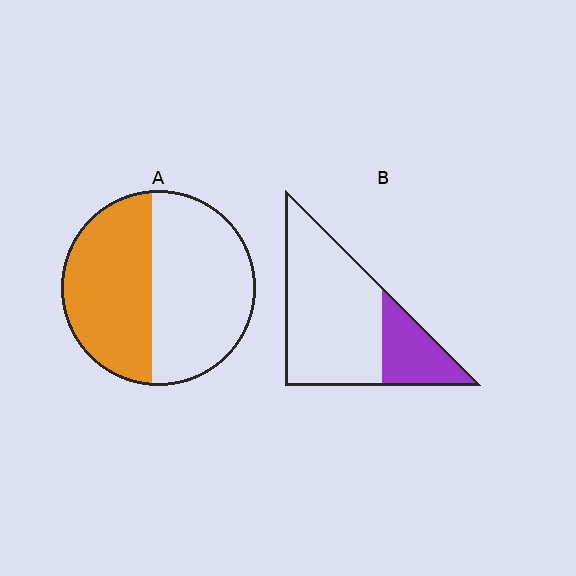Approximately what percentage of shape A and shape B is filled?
A is approximately 45% and B is approximately 25%.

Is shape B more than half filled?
No.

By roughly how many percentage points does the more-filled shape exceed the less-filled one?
By roughly 20 percentage points (A over B).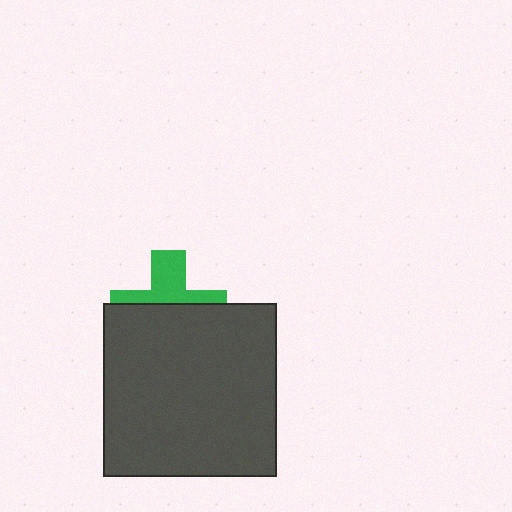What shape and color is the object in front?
The object in front is a dark gray square.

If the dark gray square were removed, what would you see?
You would see the complete green cross.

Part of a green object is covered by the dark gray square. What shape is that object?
It is a cross.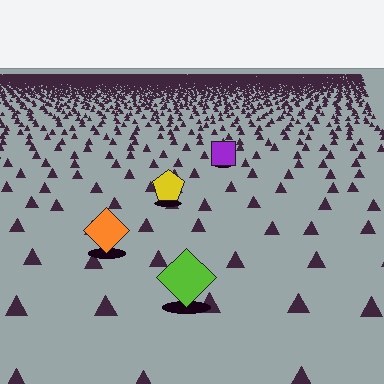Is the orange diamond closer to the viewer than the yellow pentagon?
Yes. The orange diamond is closer — you can tell from the texture gradient: the ground texture is coarser near it.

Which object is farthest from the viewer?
The purple square is farthest from the viewer. It appears smaller and the ground texture around it is denser.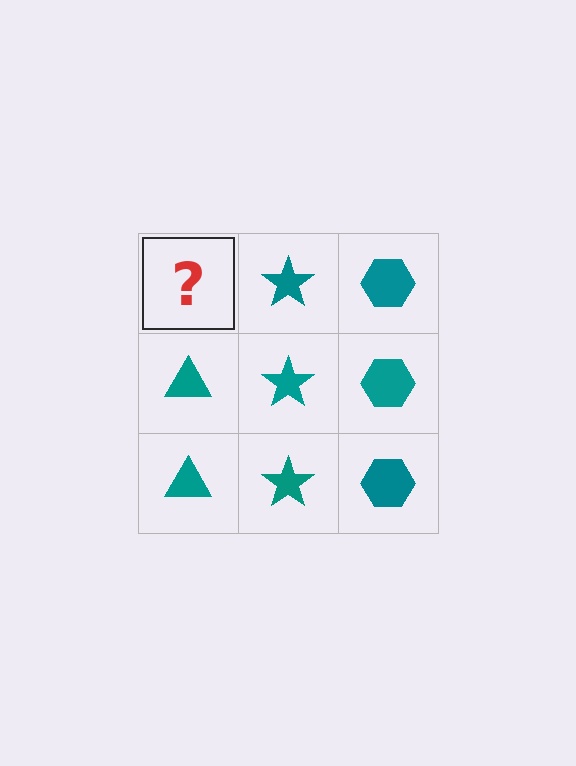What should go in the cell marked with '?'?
The missing cell should contain a teal triangle.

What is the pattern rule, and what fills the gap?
The rule is that each column has a consistent shape. The gap should be filled with a teal triangle.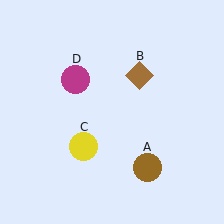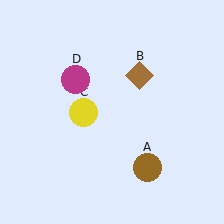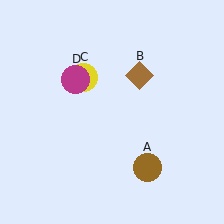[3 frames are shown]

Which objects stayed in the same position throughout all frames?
Brown circle (object A) and brown diamond (object B) and magenta circle (object D) remained stationary.